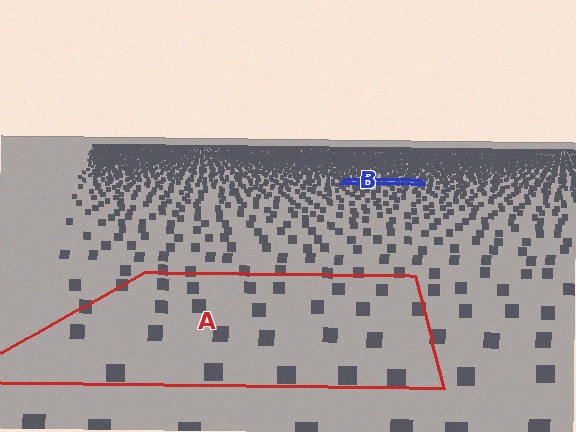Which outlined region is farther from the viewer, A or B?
Region B is farther from the viewer — the texture elements inside it appear smaller and more densely packed.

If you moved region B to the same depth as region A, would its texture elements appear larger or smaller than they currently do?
They would appear larger. At a closer depth, the same texture elements are projected at a bigger on-screen size.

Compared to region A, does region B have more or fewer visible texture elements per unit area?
Region B has more texture elements per unit area — they are packed more densely because it is farther away.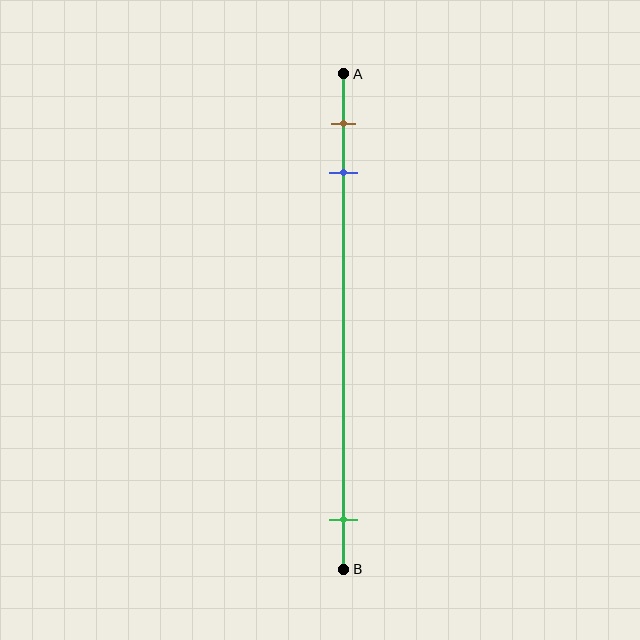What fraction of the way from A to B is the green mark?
The green mark is approximately 90% (0.9) of the way from A to B.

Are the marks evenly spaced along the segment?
No, the marks are not evenly spaced.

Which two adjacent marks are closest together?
The brown and blue marks are the closest adjacent pair.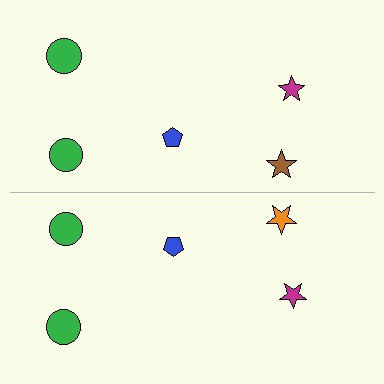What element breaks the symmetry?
The orange star on the bottom side breaks the symmetry — its mirror counterpart is brown.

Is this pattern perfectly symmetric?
No, the pattern is not perfectly symmetric. The orange star on the bottom side breaks the symmetry — its mirror counterpart is brown.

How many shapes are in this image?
There are 10 shapes in this image.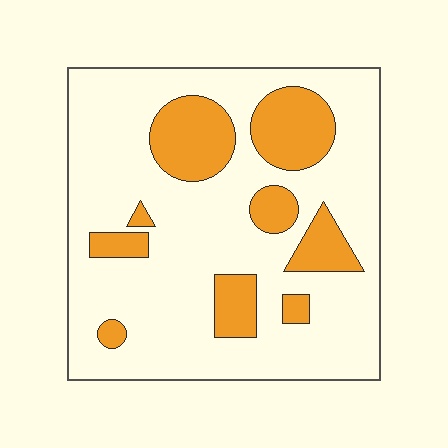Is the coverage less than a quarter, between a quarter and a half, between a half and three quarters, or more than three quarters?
Less than a quarter.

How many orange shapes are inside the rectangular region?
9.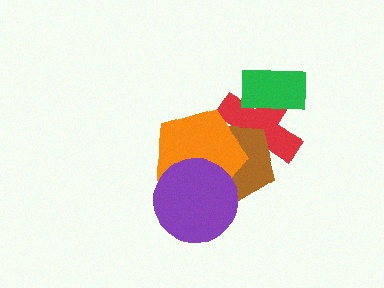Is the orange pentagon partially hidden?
Yes, it is partially covered by another shape.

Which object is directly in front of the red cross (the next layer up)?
The brown pentagon is directly in front of the red cross.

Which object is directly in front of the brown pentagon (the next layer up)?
The orange pentagon is directly in front of the brown pentagon.